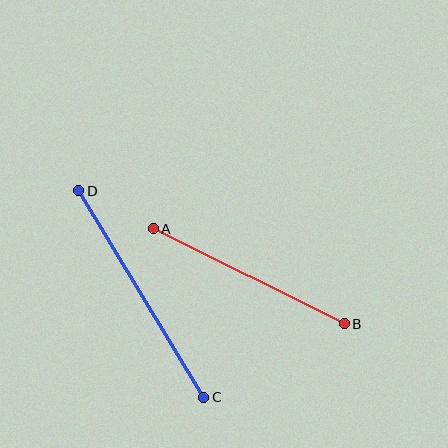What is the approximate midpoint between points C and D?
The midpoint is at approximately (141, 294) pixels.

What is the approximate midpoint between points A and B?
The midpoint is at approximately (249, 276) pixels.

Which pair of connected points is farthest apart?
Points C and D are farthest apart.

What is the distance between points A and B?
The distance is approximately 213 pixels.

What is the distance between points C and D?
The distance is approximately 241 pixels.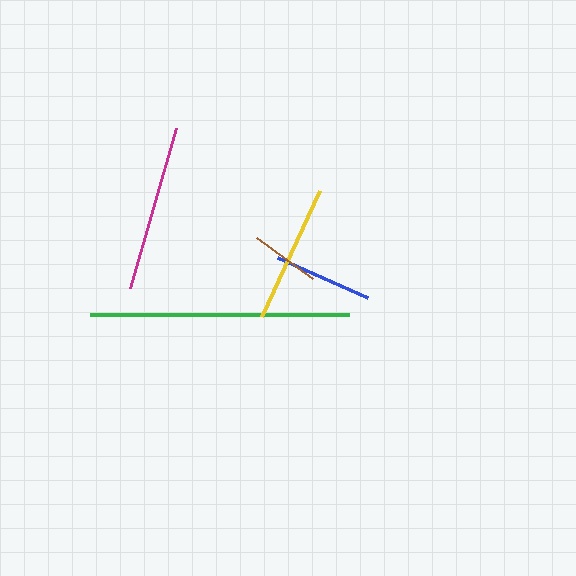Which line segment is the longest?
The green line is the longest at approximately 259 pixels.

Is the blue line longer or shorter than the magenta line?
The magenta line is longer than the blue line.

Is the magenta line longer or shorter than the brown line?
The magenta line is longer than the brown line.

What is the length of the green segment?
The green segment is approximately 259 pixels long.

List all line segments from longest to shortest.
From longest to shortest: green, magenta, yellow, blue, brown.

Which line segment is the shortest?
The brown line is the shortest at approximately 69 pixels.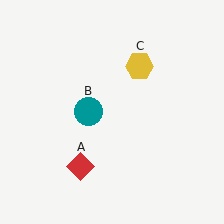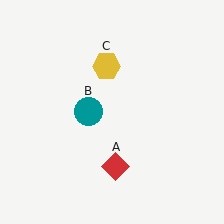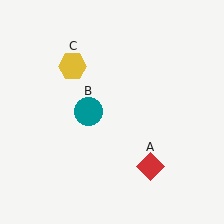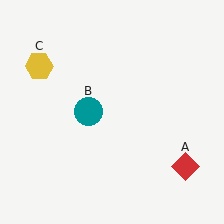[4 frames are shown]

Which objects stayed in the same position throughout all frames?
Teal circle (object B) remained stationary.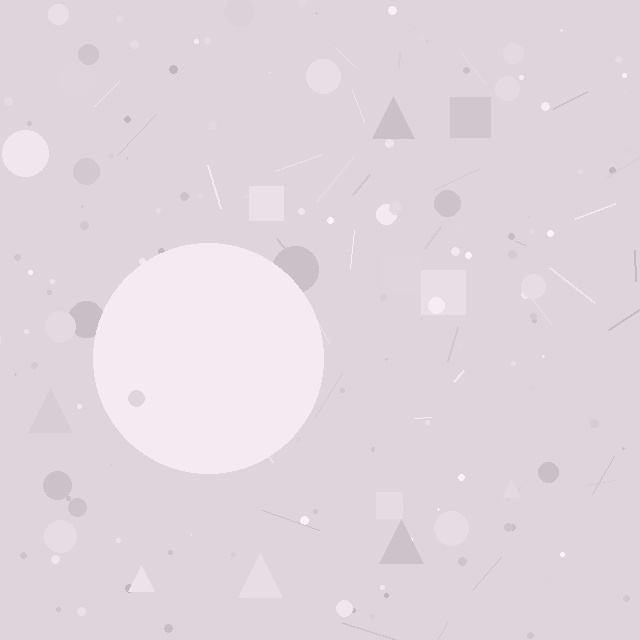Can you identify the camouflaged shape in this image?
The camouflaged shape is a circle.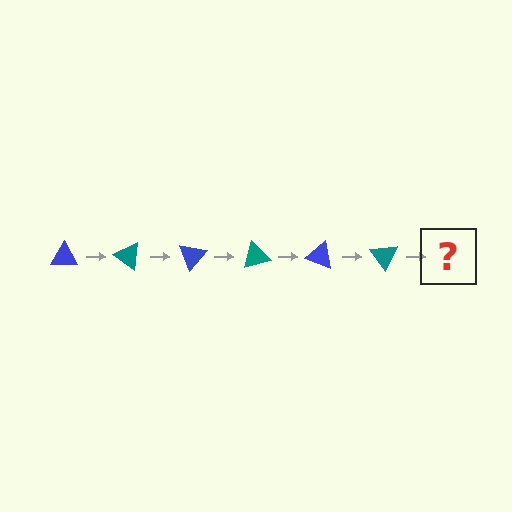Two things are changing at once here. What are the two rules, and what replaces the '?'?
The two rules are that it rotates 35 degrees each step and the color cycles through blue and teal. The '?' should be a blue triangle, rotated 210 degrees from the start.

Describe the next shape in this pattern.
It should be a blue triangle, rotated 210 degrees from the start.